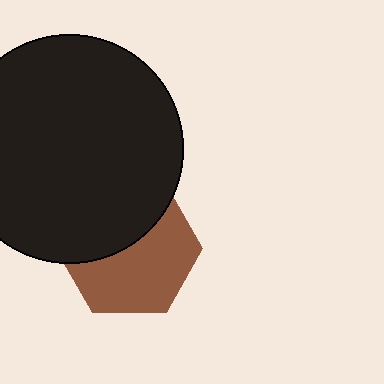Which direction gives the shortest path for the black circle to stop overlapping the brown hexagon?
Moving up gives the shortest separation.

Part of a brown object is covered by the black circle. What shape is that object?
It is a hexagon.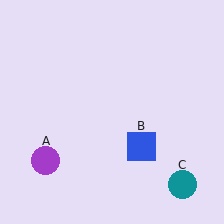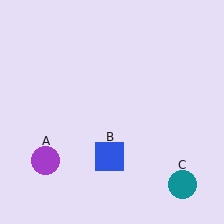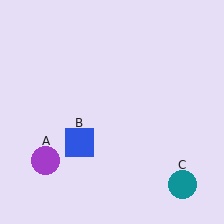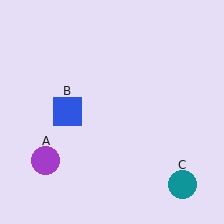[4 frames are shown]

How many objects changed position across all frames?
1 object changed position: blue square (object B).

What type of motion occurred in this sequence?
The blue square (object B) rotated clockwise around the center of the scene.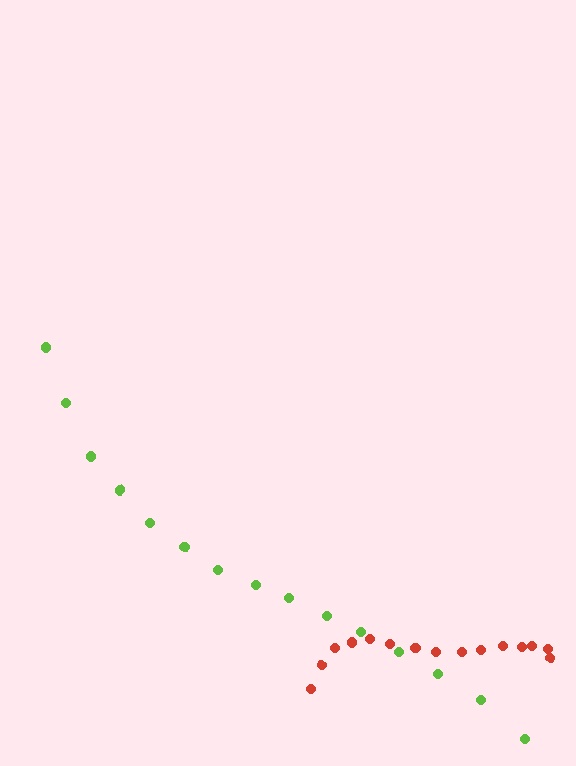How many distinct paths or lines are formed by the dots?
There are 2 distinct paths.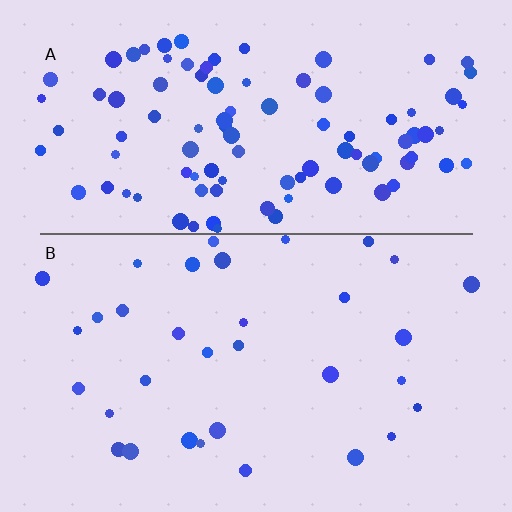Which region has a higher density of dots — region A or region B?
A (the top).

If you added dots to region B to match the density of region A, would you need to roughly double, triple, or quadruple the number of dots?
Approximately triple.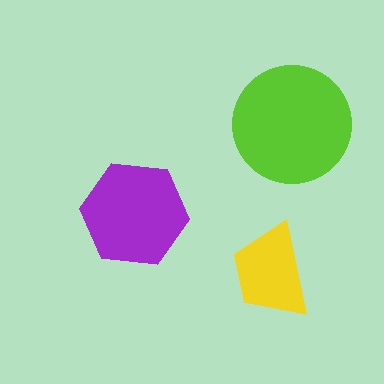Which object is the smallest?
The yellow trapezoid.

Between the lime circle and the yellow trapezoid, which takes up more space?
The lime circle.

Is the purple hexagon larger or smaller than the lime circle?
Smaller.